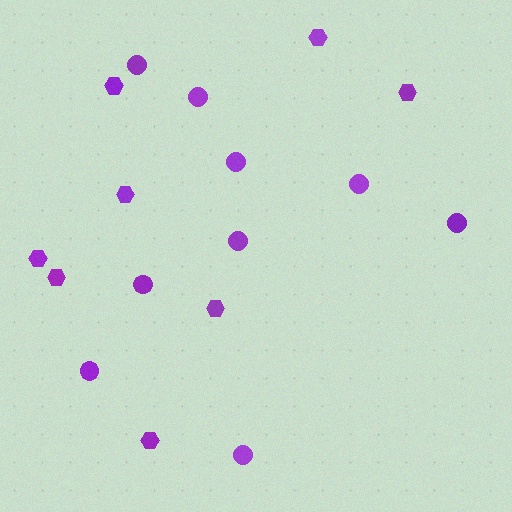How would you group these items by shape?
There are 2 groups: one group of hexagons (8) and one group of circles (9).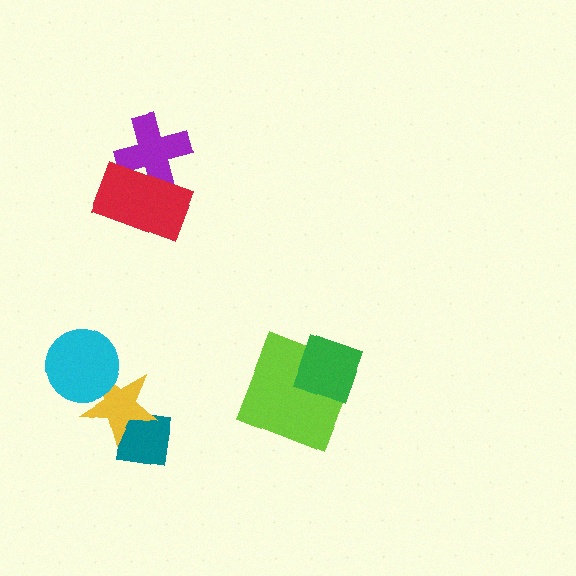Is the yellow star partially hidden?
Yes, it is partially covered by another shape.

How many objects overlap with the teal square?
1 object overlaps with the teal square.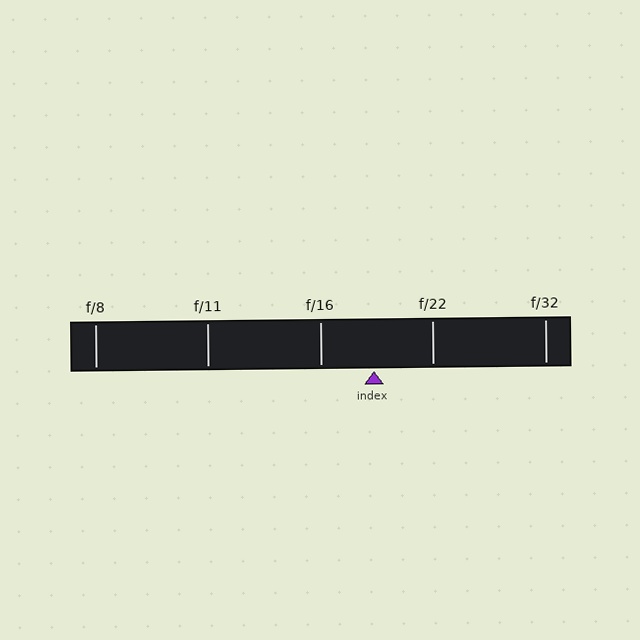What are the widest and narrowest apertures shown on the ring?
The widest aperture shown is f/8 and the narrowest is f/32.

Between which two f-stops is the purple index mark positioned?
The index mark is between f/16 and f/22.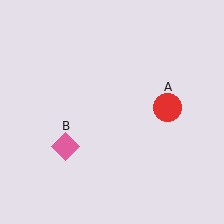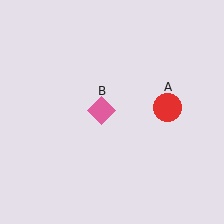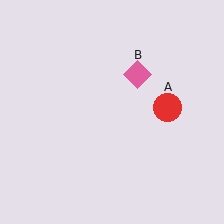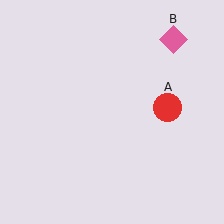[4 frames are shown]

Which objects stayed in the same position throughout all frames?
Red circle (object A) remained stationary.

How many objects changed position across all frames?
1 object changed position: pink diamond (object B).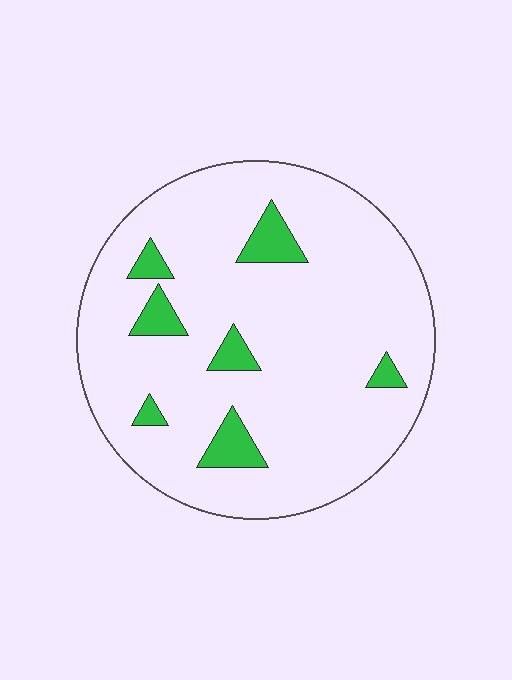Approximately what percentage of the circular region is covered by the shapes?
Approximately 10%.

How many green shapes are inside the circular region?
7.